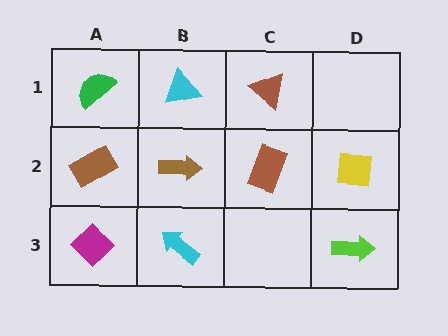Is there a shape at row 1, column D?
No, that cell is empty.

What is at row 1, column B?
A cyan triangle.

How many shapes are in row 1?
3 shapes.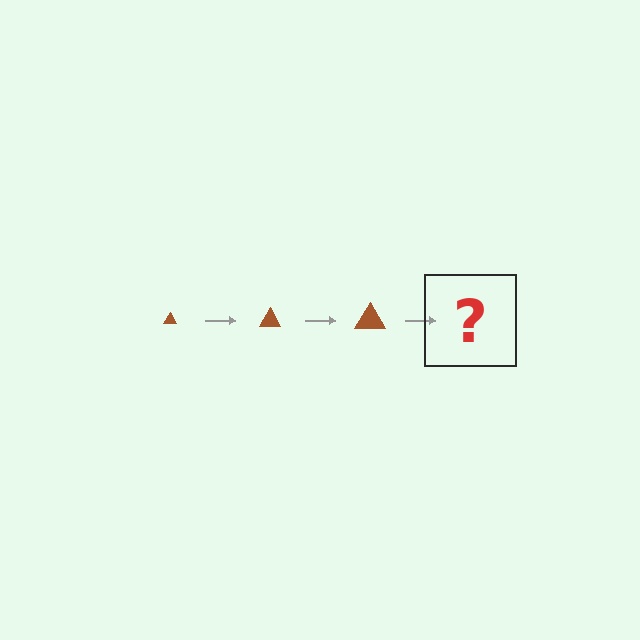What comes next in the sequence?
The next element should be a brown triangle, larger than the previous one.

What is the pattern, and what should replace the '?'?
The pattern is that the triangle gets progressively larger each step. The '?' should be a brown triangle, larger than the previous one.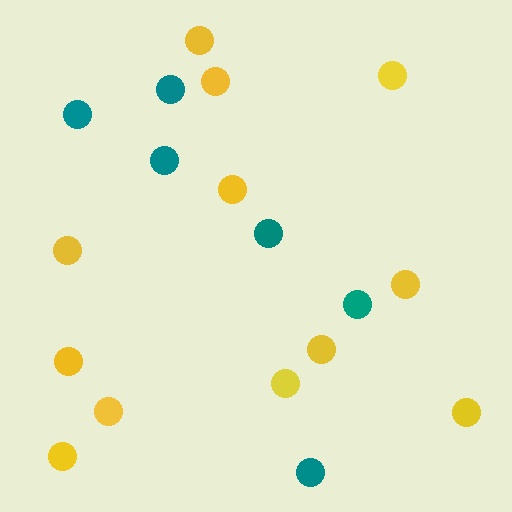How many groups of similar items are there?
There are 2 groups: one group of yellow circles (12) and one group of teal circles (6).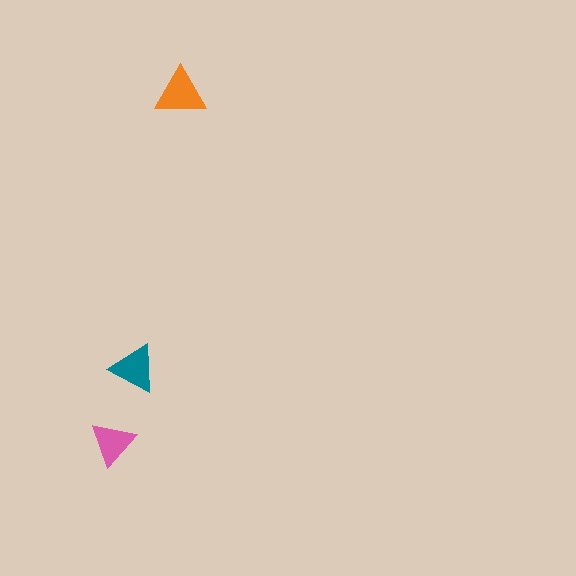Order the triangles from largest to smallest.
the orange one, the teal one, the pink one.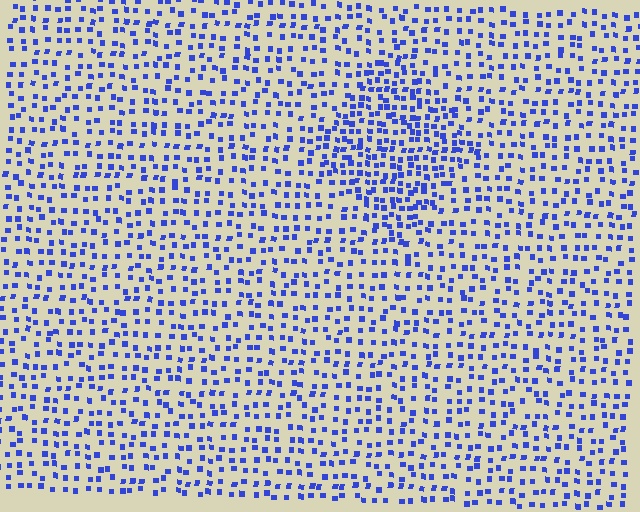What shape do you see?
I see a diamond.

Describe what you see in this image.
The image contains small blue elements arranged at two different densities. A diamond-shaped region is visible where the elements are more densely packed than the surrounding area.